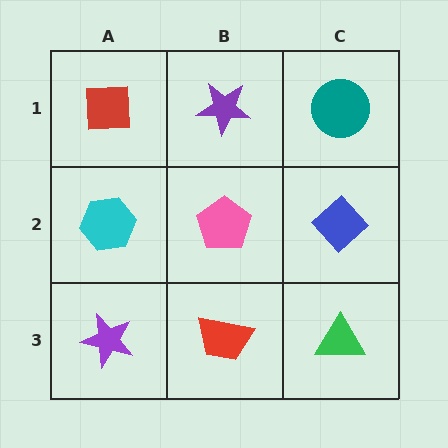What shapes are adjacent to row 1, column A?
A cyan hexagon (row 2, column A), a purple star (row 1, column B).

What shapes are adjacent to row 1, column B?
A pink pentagon (row 2, column B), a red square (row 1, column A), a teal circle (row 1, column C).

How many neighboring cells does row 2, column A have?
3.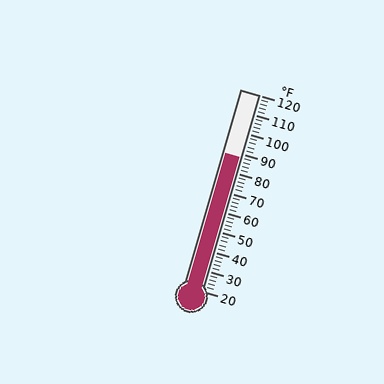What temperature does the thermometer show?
The thermometer shows approximately 88°F.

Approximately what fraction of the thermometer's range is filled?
The thermometer is filled to approximately 70% of its range.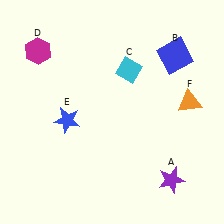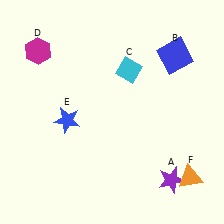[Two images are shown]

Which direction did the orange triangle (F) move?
The orange triangle (F) moved down.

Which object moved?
The orange triangle (F) moved down.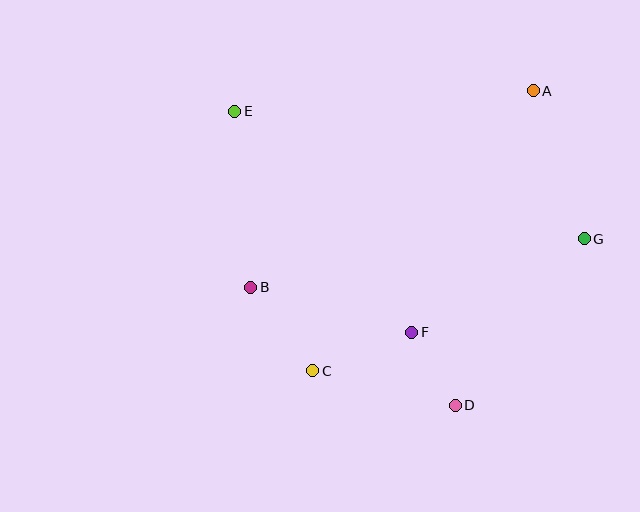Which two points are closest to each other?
Points D and F are closest to each other.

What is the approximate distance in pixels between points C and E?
The distance between C and E is approximately 271 pixels.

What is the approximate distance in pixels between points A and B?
The distance between A and B is approximately 344 pixels.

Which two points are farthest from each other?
Points E and G are farthest from each other.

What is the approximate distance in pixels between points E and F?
The distance between E and F is approximately 283 pixels.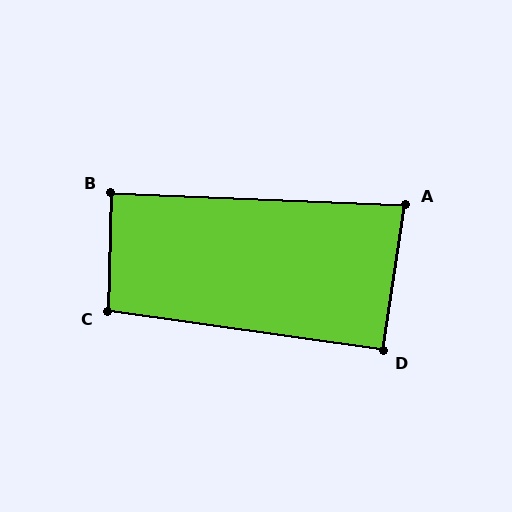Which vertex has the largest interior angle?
C, at approximately 97 degrees.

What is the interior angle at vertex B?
Approximately 89 degrees (approximately right).